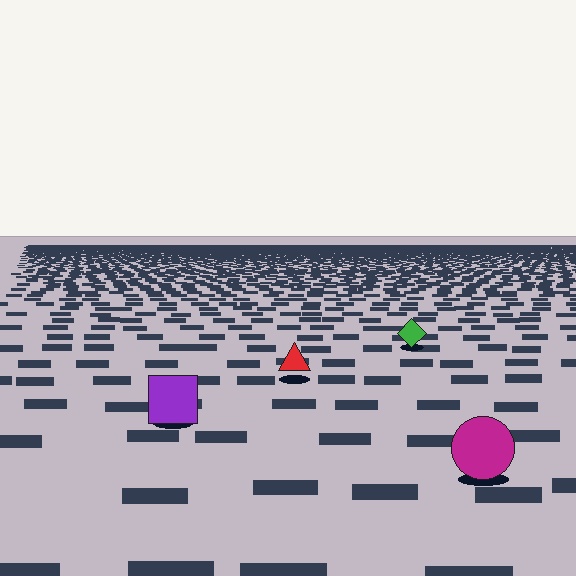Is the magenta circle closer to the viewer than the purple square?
Yes. The magenta circle is closer — you can tell from the texture gradient: the ground texture is coarser near it.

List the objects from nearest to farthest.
From nearest to farthest: the magenta circle, the purple square, the red triangle, the green diamond.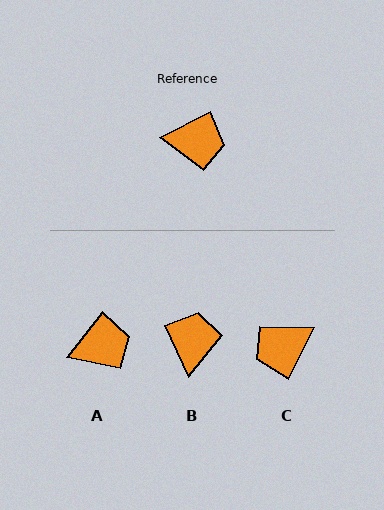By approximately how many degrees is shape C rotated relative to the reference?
Approximately 144 degrees clockwise.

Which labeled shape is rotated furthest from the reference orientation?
C, about 144 degrees away.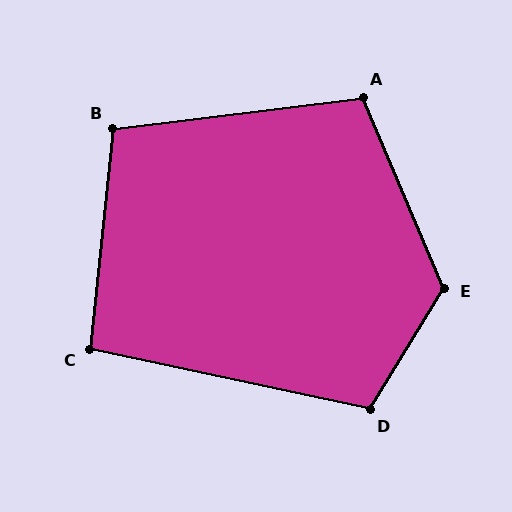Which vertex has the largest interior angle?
E, at approximately 125 degrees.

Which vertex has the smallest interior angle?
C, at approximately 96 degrees.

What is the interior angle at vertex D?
Approximately 110 degrees (obtuse).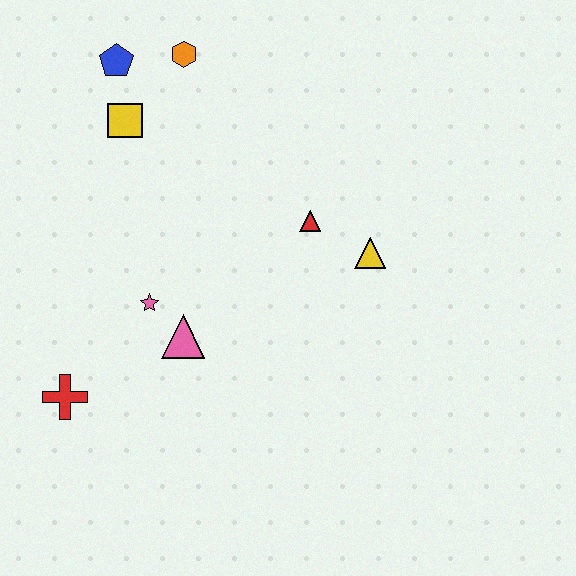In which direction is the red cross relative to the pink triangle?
The red cross is to the left of the pink triangle.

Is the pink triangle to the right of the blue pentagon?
Yes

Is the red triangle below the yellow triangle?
No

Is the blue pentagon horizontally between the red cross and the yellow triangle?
Yes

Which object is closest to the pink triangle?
The pink star is closest to the pink triangle.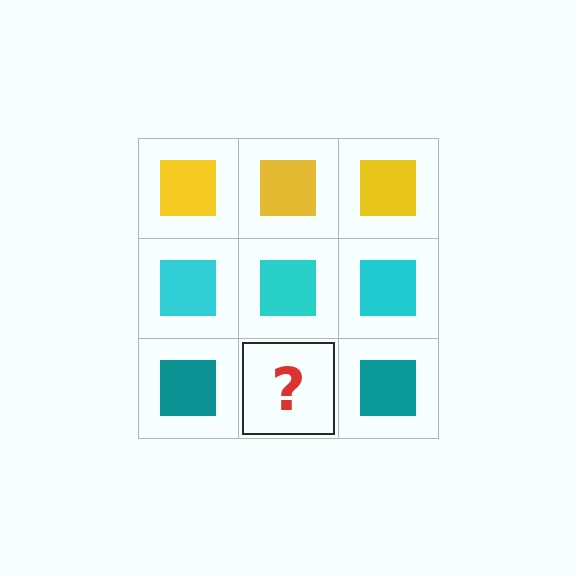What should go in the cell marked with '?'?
The missing cell should contain a teal square.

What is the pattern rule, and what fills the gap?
The rule is that each row has a consistent color. The gap should be filled with a teal square.